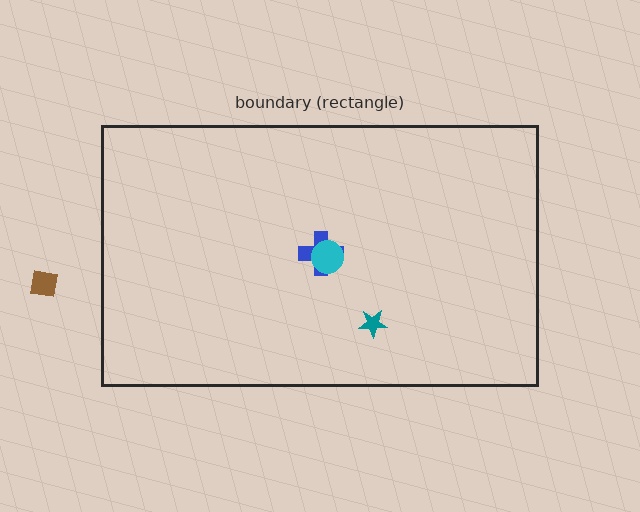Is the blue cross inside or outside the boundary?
Inside.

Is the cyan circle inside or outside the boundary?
Inside.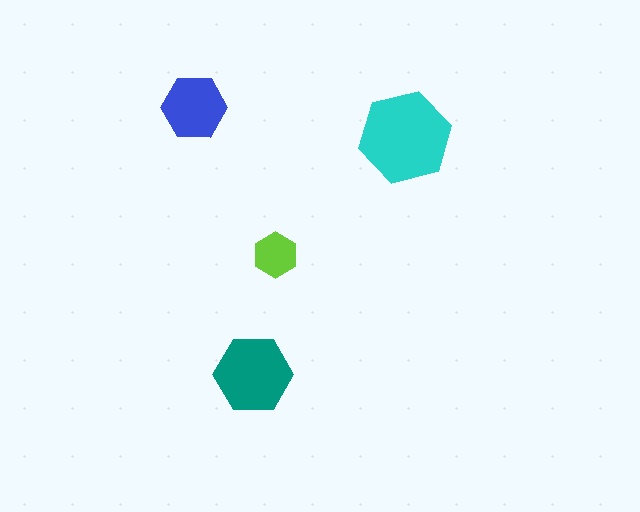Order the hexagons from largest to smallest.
the cyan one, the teal one, the blue one, the lime one.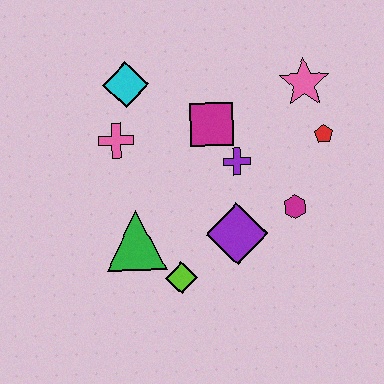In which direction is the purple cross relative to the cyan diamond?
The purple cross is to the right of the cyan diamond.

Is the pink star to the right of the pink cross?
Yes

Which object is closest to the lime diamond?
The green triangle is closest to the lime diamond.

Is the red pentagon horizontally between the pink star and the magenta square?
No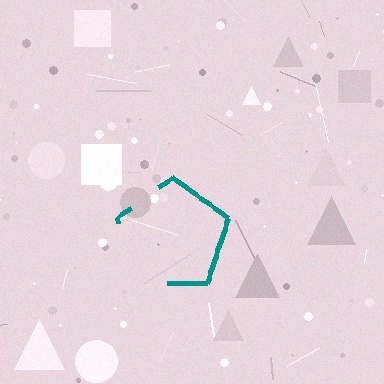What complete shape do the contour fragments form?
The contour fragments form a pentagon.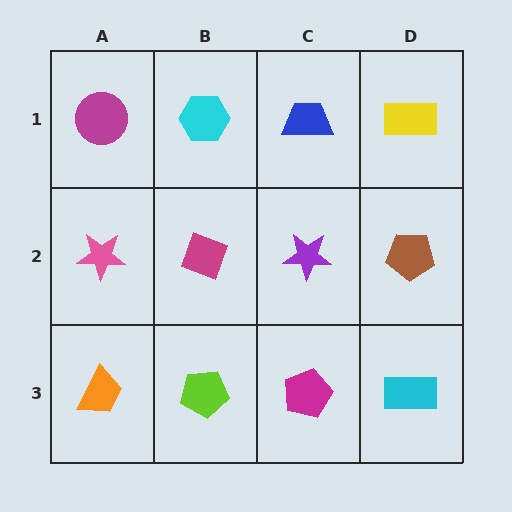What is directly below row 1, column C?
A purple star.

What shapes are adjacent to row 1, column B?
A magenta diamond (row 2, column B), a magenta circle (row 1, column A), a blue trapezoid (row 1, column C).